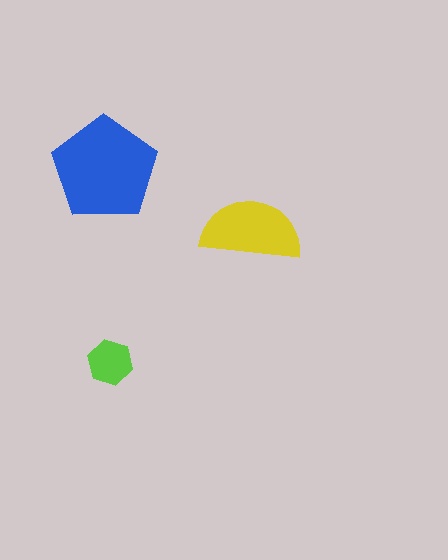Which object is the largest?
The blue pentagon.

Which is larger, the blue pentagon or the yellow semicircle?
The blue pentagon.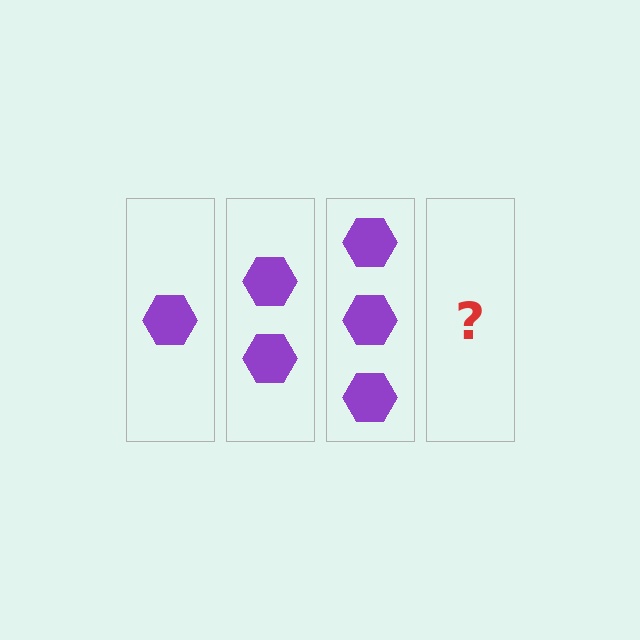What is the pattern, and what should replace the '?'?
The pattern is that each step adds one more hexagon. The '?' should be 4 hexagons.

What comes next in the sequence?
The next element should be 4 hexagons.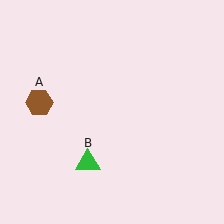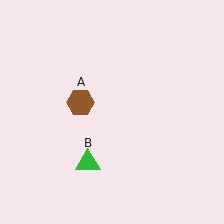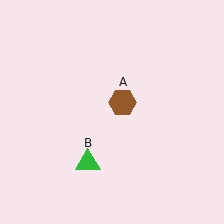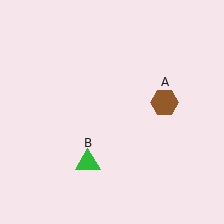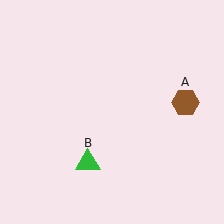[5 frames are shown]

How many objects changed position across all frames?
1 object changed position: brown hexagon (object A).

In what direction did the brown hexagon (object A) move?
The brown hexagon (object A) moved right.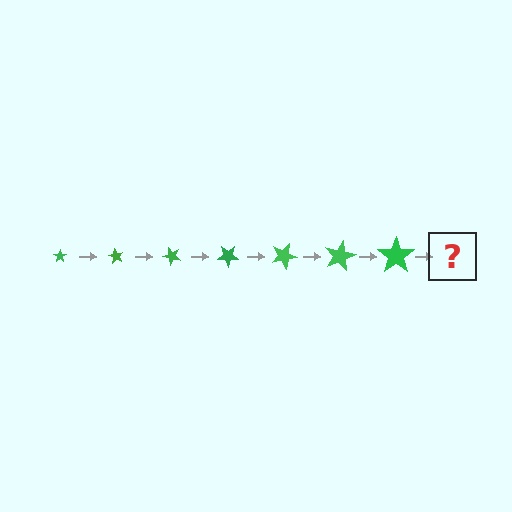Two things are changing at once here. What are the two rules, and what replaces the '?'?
The two rules are that the star grows larger each step and it rotates 60 degrees each step. The '?' should be a star, larger than the previous one and rotated 420 degrees from the start.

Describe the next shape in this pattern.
It should be a star, larger than the previous one and rotated 420 degrees from the start.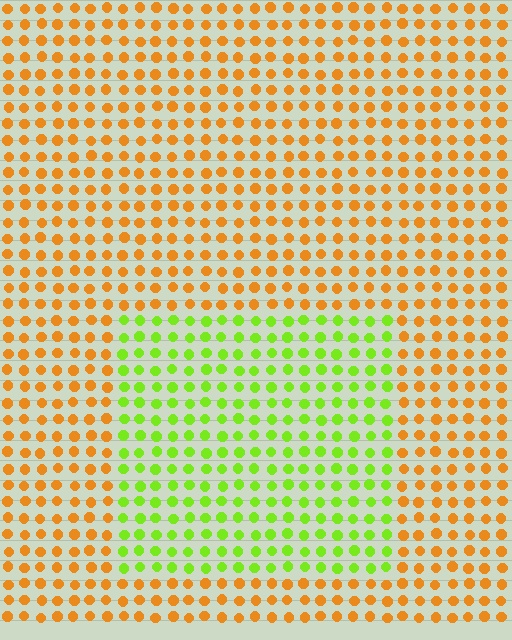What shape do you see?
I see a rectangle.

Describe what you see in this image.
The image is filled with small orange elements in a uniform arrangement. A rectangle-shaped region is visible where the elements are tinted to a slightly different hue, forming a subtle color boundary.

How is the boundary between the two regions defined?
The boundary is defined purely by a slight shift in hue (about 62 degrees). Spacing, size, and orientation are identical on both sides.